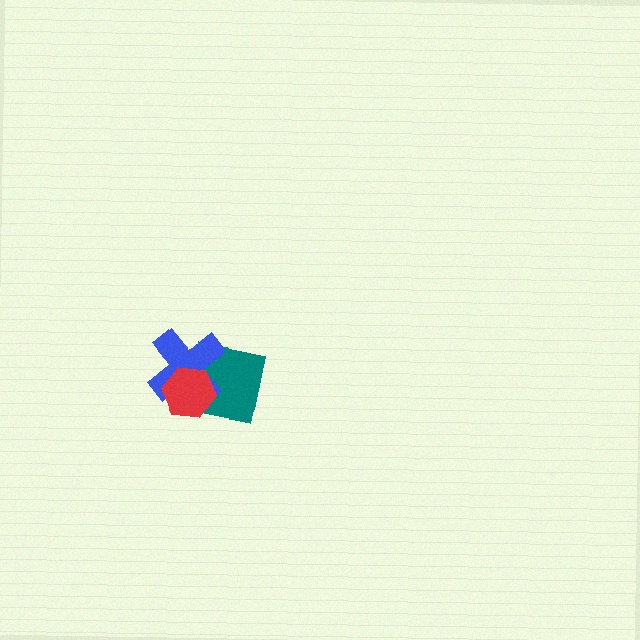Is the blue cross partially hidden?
Yes, it is partially covered by another shape.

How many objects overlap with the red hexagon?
2 objects overlap with the red hexagon.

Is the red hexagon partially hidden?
No, no other shape covers it.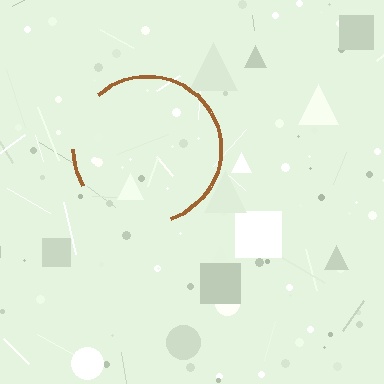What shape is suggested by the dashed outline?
The dashed outline suggests a circle.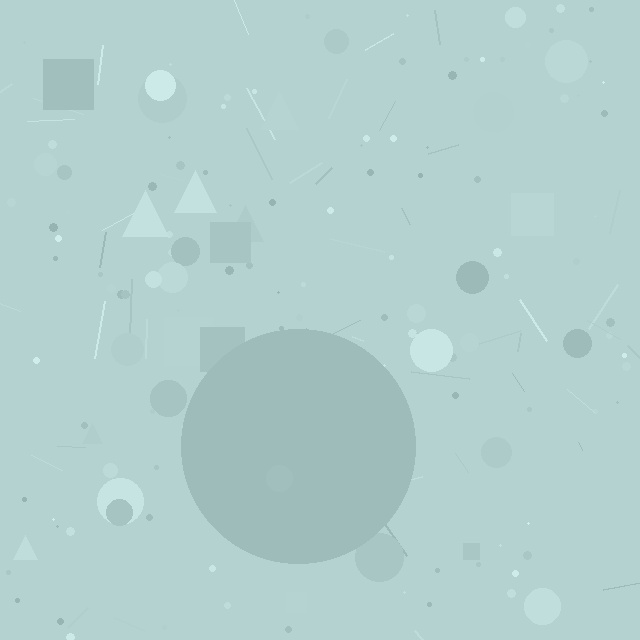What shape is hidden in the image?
A circle is hidden in the image.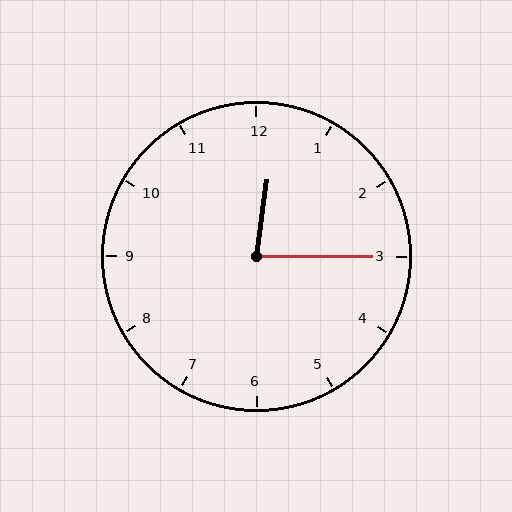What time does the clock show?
12:15.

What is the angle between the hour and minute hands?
Approximately 82 degrees.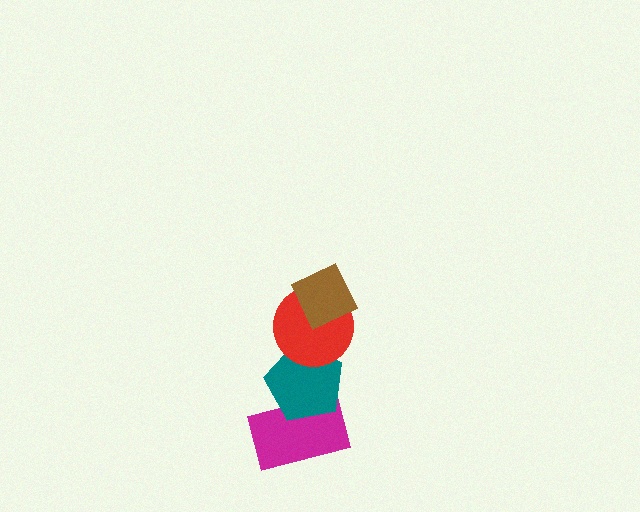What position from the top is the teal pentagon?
The teal pentagon is 3rd from the top.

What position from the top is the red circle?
The red circle is 2nd from the top.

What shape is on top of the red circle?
The brown diamond is on top of the red circle.